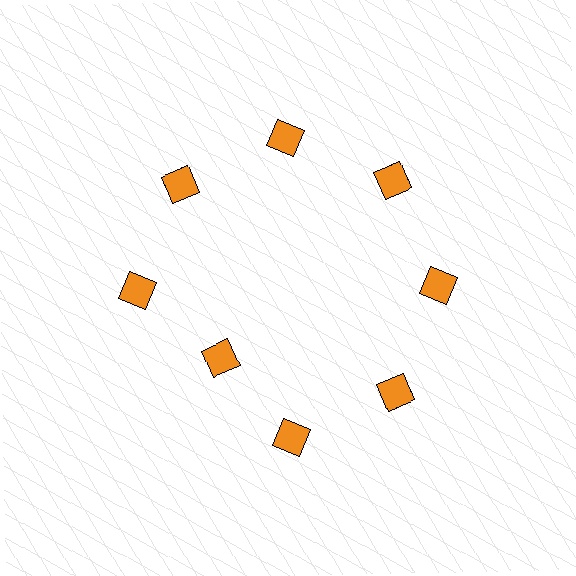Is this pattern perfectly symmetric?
No. The 8 orange diamonds are arranged in a ring, but one element near the 8 o'clock position is pulled inward toward the center, breaking the 8-fold rotational symmetry.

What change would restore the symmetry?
The symmetry would be restored by moving it outward, back onto the ring so that all 8 diamonds sit at equal angles and equal distance from the center.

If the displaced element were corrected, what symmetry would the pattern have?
It would have 8-fold rotational symmetry — the pattern would map onto itself every 45 degrees.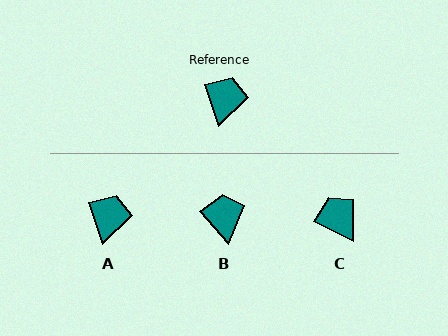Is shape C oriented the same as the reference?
No, it is off by about 45 degrees.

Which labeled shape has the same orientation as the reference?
A.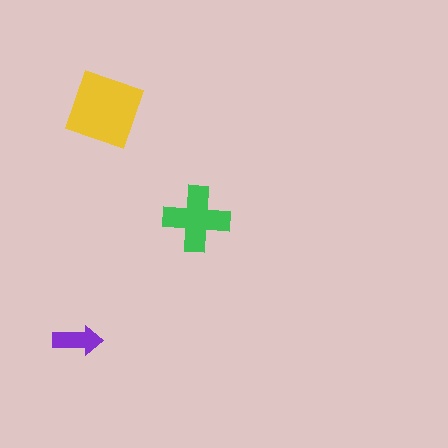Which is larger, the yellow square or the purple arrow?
The yellow square.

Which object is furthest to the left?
The purple arrow is leftmost.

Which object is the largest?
The yellow square.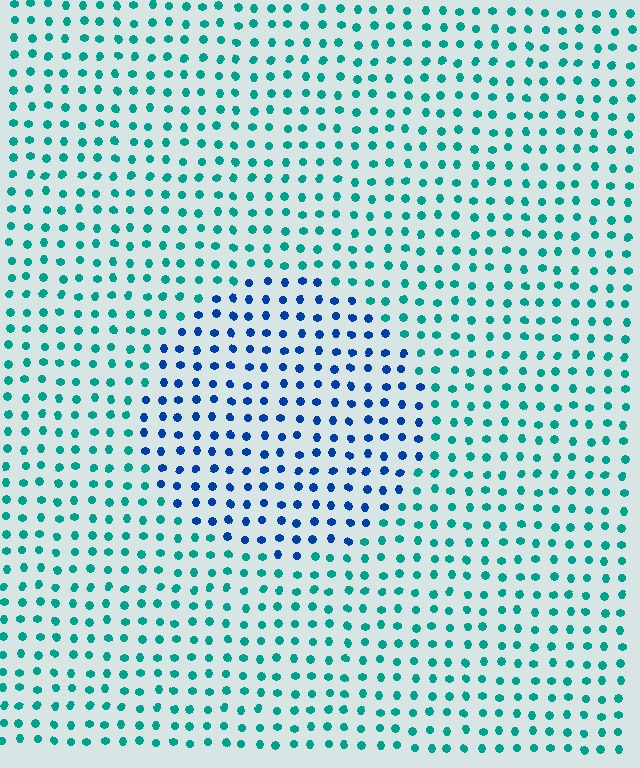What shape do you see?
I see a circle.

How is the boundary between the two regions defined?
The boundary is defined purely by a slight shift in hue (about 46 degrees). Spacing, size, and orientation are identical on both sides.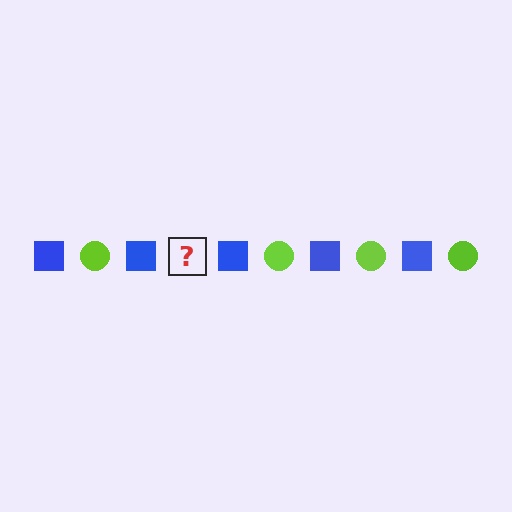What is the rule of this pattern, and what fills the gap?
The rule is that the pattern alternates between blue square and lime circle. The gap should be filled with a lime circle.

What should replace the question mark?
The question mark should be replaced with a lime circle.